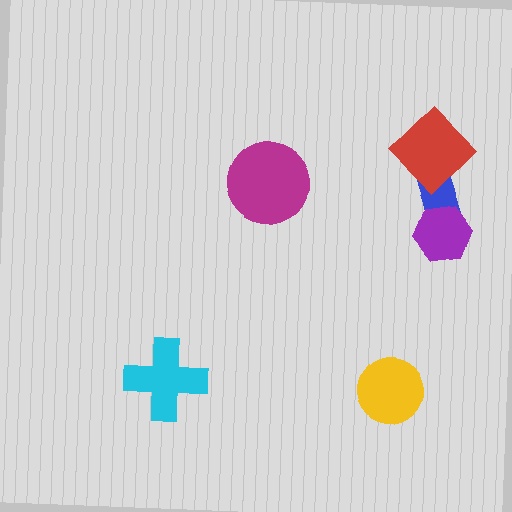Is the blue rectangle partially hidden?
Yes, it is partially covered by another shape.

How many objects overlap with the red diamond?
1 object overlaps with the red diamond.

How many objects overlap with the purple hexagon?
1 object overlaps with the purple hexagon.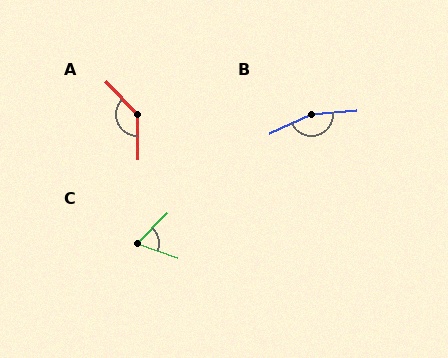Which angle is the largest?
B, at approximately 160 degrees.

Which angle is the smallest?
C, at approximately 65 degrees.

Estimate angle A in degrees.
Approximately 137 degrees.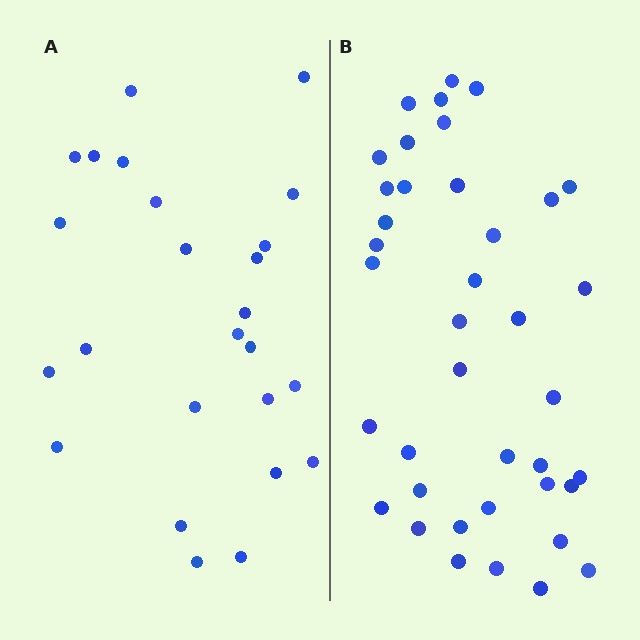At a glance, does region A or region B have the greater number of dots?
Region B (the right region) has more dots.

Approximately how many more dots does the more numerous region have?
Region B has approximately 15 more dots than region A.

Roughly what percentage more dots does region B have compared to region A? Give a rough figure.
About 55% more.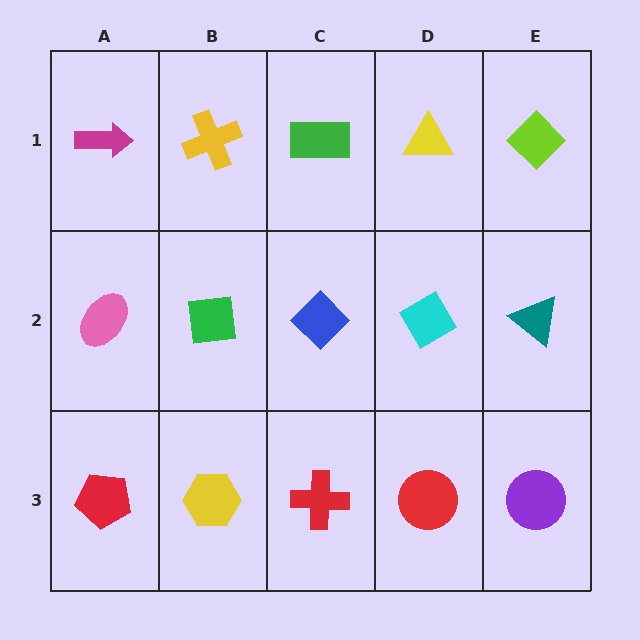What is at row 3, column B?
A yellow hexagon.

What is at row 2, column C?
A blue diamond.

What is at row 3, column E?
A purple circle.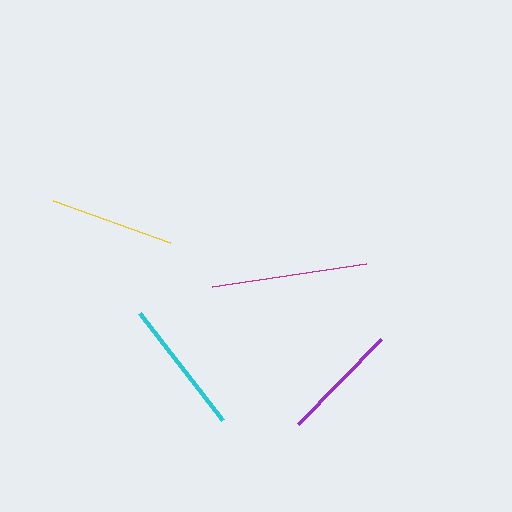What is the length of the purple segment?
The purple segment is approximately 119 pixels long.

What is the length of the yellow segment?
The yellow segment is approximately 124 pixels long.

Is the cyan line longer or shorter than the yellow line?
The cyan line is longer than the yellow line.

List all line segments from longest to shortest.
From longest to shortest: magenta, cyan, yellow, purple.